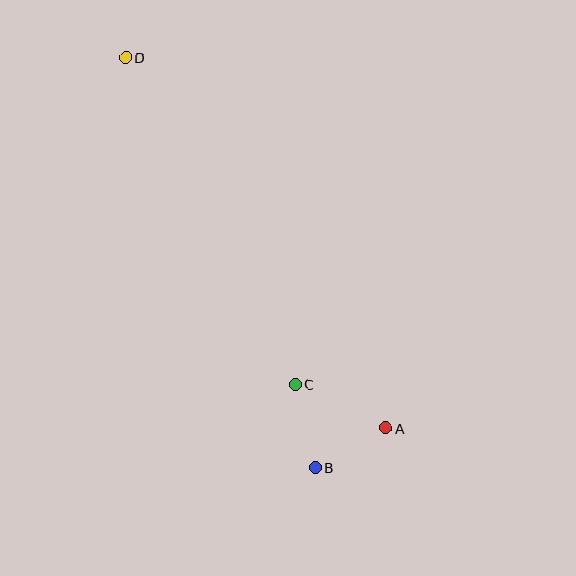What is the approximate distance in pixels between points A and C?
The distance between A and C is approximately 100 pixels.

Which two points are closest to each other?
Points A and B are closest to each other.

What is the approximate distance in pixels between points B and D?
The distance between B and D is approximately 451 pixels.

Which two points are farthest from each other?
Points A and D are farthest from each other.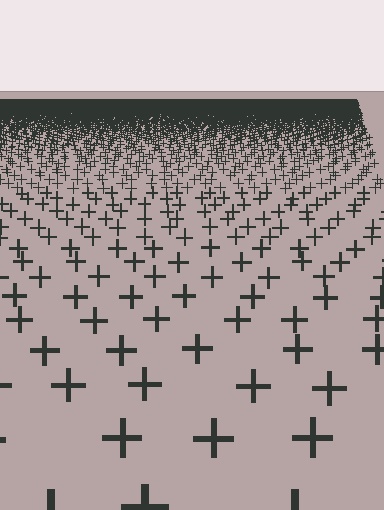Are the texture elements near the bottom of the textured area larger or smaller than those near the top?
Larger. Near the bottom, elements are closer to the viewer and appear at a bigger on-screen size.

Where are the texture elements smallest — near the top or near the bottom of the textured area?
Near the top.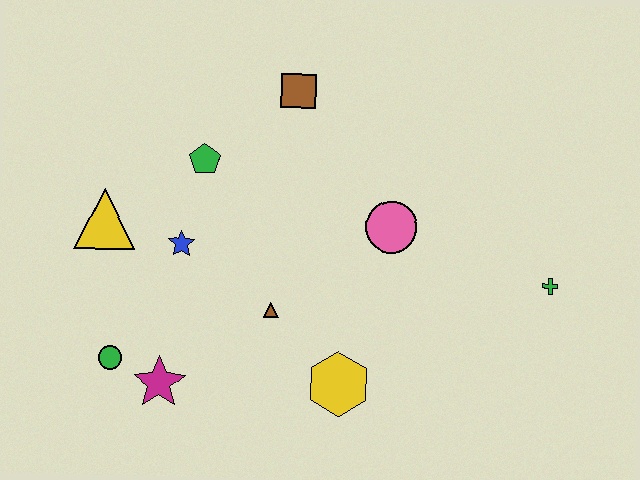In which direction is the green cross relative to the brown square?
The green cross is to the right of the brown square.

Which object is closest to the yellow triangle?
The blue star is closest to the yellow triangle.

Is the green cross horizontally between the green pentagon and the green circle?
No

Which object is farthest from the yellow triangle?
The green cross is farthest from the yellow triangle.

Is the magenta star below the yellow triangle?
Yes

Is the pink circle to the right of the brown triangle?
Yes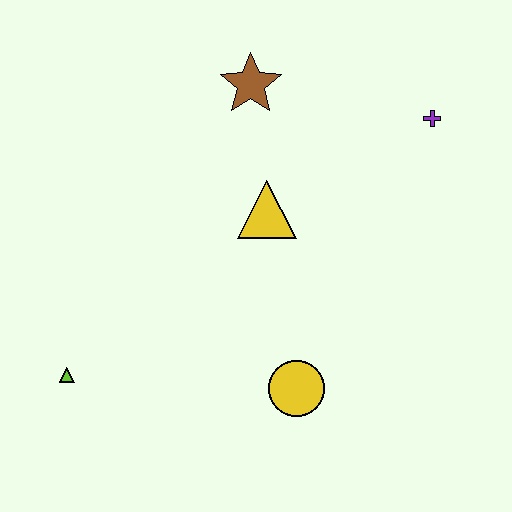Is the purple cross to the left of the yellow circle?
No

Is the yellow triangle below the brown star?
Yes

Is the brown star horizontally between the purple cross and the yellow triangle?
No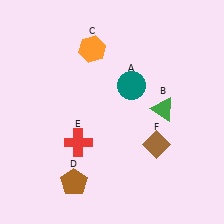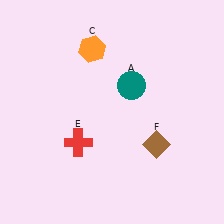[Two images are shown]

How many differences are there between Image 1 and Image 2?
There are 2 differences between the two images.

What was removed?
The green triangle (B), the brown pentagon (D) were removed in Image 2.